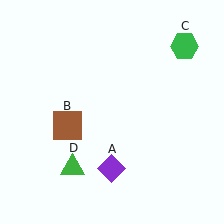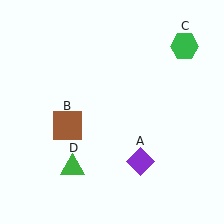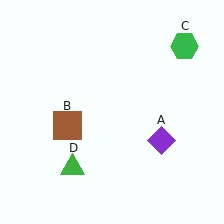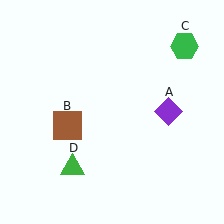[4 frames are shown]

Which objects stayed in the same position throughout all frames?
Brown square (object B) and green hexagon (object C) and green triangle (object D) remained stationary.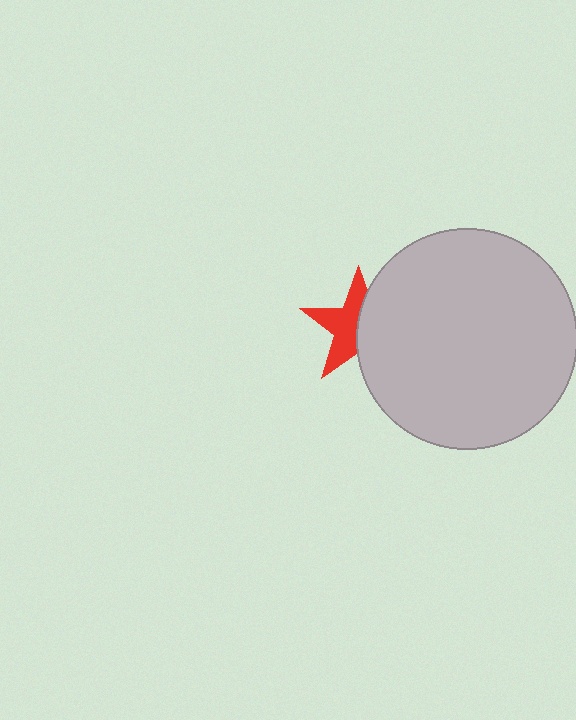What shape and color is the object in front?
The object in front is a light gray circle.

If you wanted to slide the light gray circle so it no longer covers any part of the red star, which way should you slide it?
Slide it right — that is the most direct way to separate the two shapes.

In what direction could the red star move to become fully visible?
The red star could move left. That would shift it out from behind the light gray circle entirely.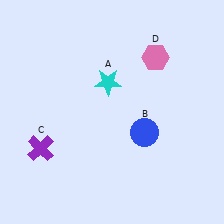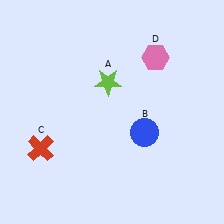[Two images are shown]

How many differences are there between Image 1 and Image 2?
There are 2 differences between the two images.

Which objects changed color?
A changed from cyan to lime. C changed from purple to red.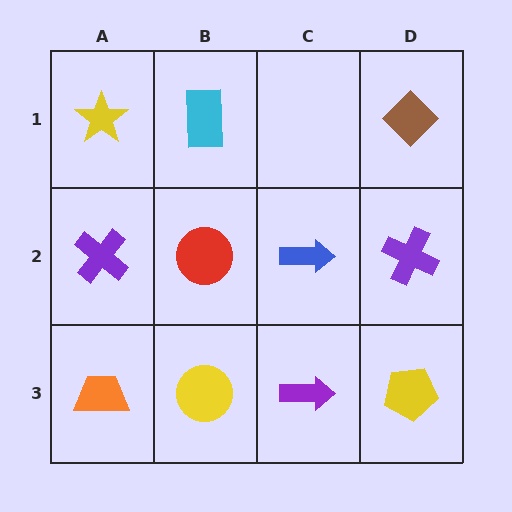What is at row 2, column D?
A purple cross.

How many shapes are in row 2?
4 shapes.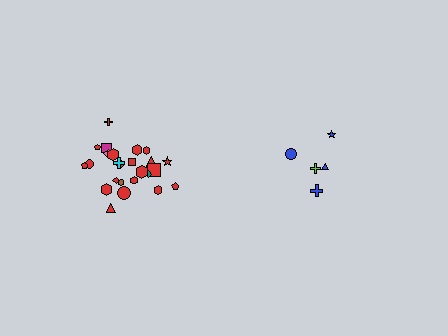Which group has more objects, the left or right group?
The left group.